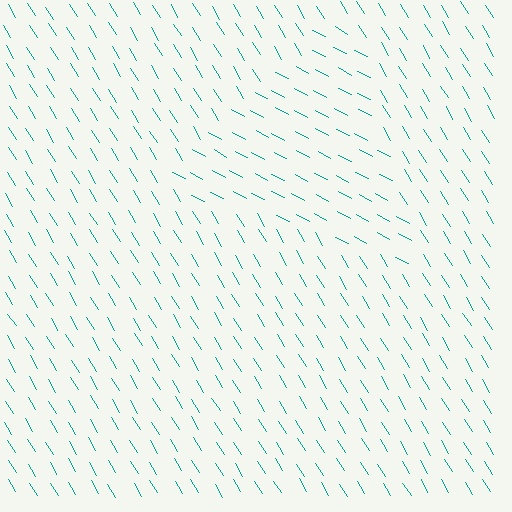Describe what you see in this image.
The image is filled with small teal line segments. A triangle region in the image has lines oriented differently from the surrounding lines, creating a visible texture boundary.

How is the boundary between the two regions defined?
The boundary is defined purely by a change in line orientation (approximately 31 degrees difference). All lines are the same color and thickness.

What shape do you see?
I see a triangle.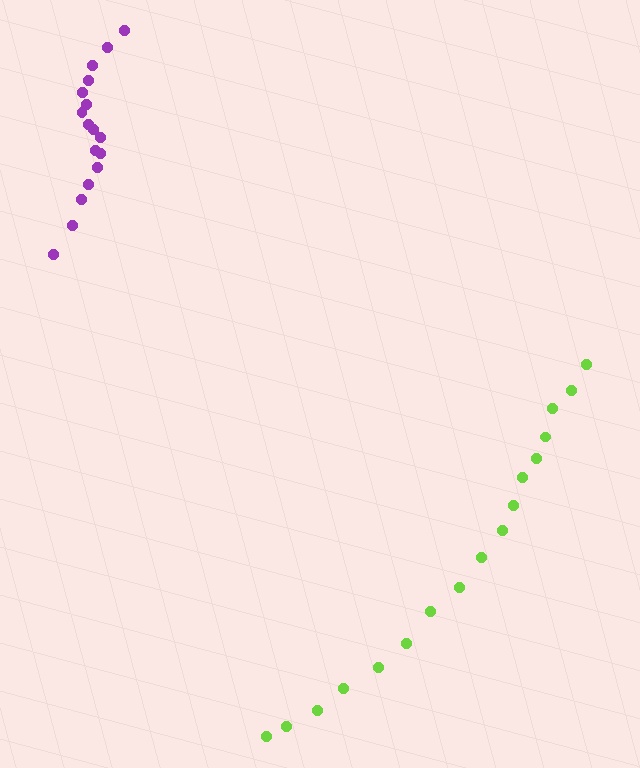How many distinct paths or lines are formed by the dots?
There are 2 distinct paths.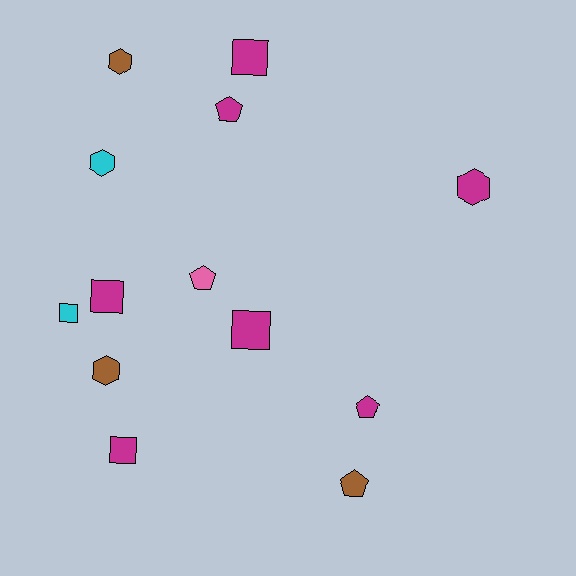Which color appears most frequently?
Magenta, with 7 objects.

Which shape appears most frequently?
Square, with 5 objects.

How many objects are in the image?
There are 13 objects.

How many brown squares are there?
There are no brown squares.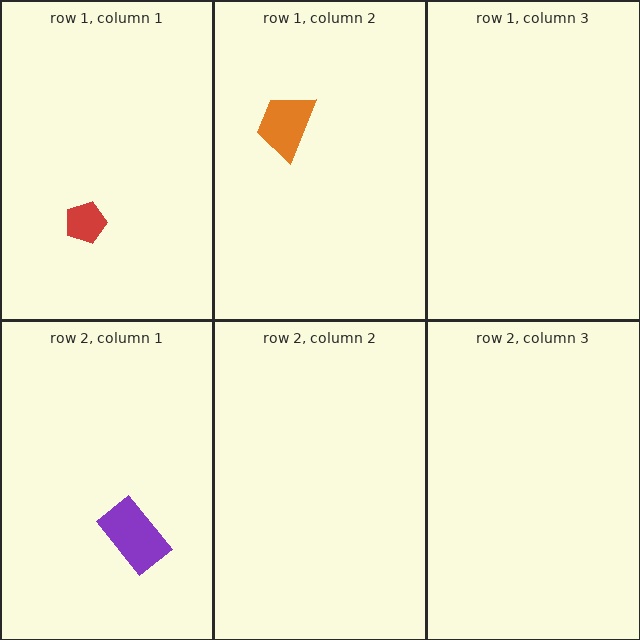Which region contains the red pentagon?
The row 1, column 1 region.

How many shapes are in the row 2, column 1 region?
1.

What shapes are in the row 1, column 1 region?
The red pentagon.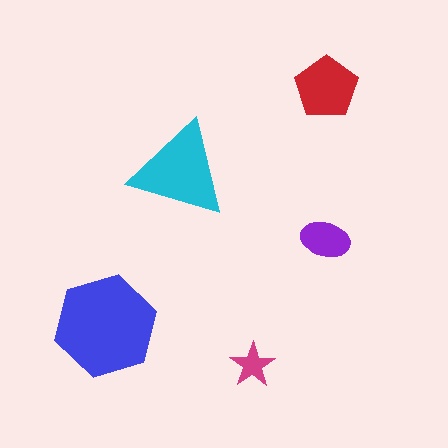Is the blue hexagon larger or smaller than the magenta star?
Larger.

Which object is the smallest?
The magenta star.